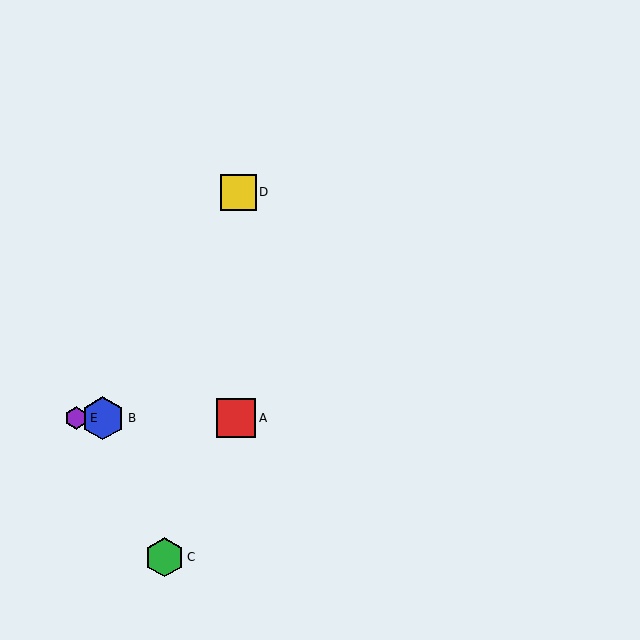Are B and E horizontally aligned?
Yes, both are at y≈418.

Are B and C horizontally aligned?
No, B is at y≈418 and C is at y≈557.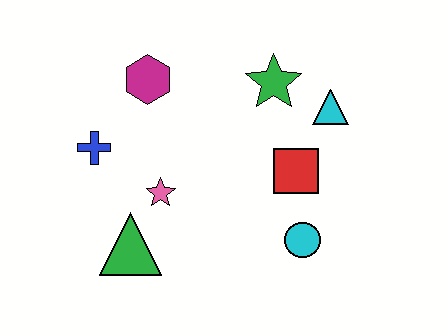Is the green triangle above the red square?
No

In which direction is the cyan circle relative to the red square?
The cyan circle is below the red square.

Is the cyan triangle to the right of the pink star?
Yes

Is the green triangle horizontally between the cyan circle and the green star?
No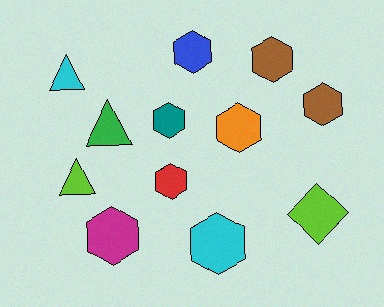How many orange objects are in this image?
There is 1 orange object.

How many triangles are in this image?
There are 3 triangles.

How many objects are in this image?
There are 12 objects.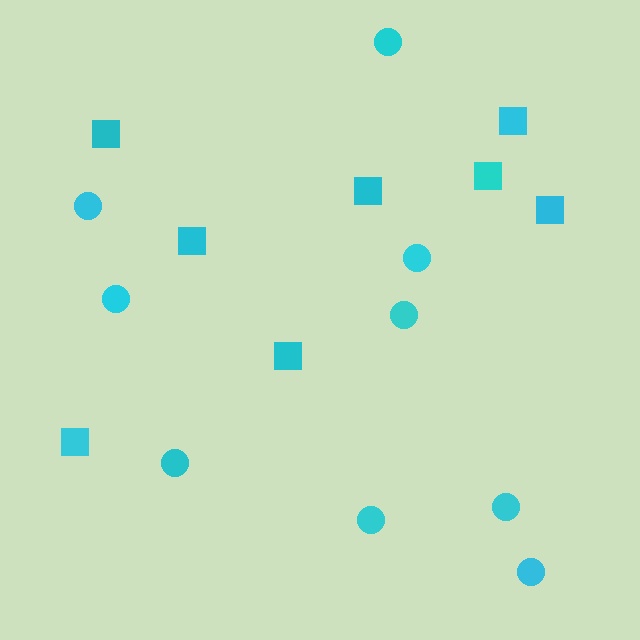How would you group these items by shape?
There are 2 groups: one group of circles (9) and one group of squares (8).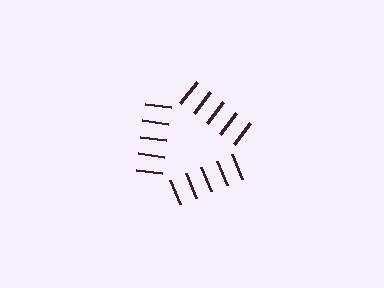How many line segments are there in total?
15 — 5 along each of the 3 edges.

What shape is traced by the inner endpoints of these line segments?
An illusory triangle — the line segments terminate on its edges but no continuous stroke is drawn.